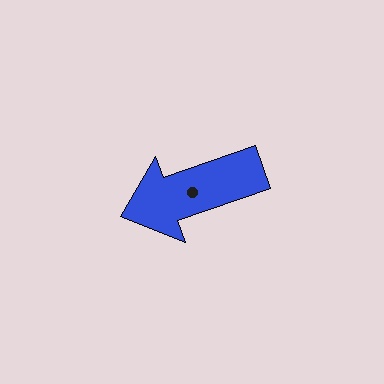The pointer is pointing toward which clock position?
Roughly 8 o'clock.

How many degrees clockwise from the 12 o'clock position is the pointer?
Approximately 251 degrees.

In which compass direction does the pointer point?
West.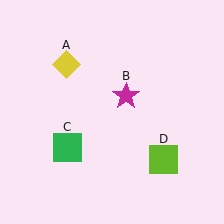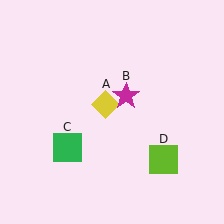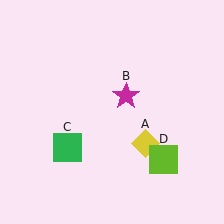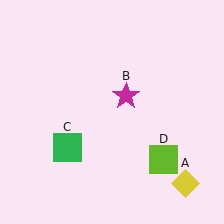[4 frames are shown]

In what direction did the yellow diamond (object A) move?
The yellow diamond (object A) moved down and to the right.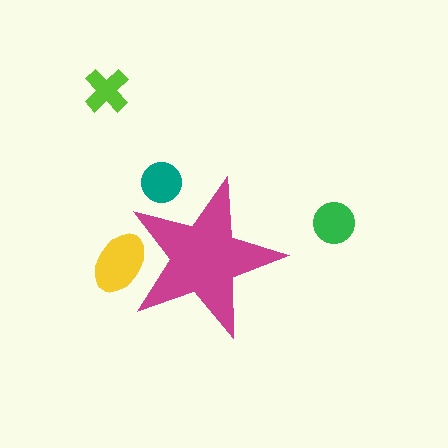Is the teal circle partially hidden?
Yes, the teal circle is partially hidden behind the magenta star.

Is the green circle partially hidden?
No, the green circle is fully visible.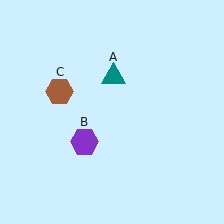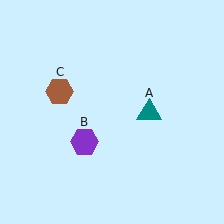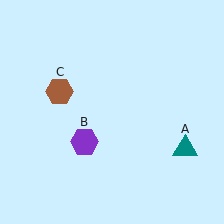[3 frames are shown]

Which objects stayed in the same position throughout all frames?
Purple hexagon (object B) and brown hexagon (object C) remained stationary.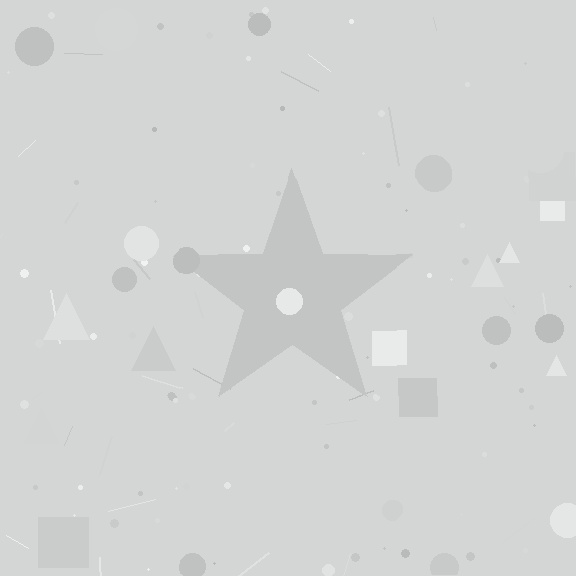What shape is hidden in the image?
A star is hidden in the image.